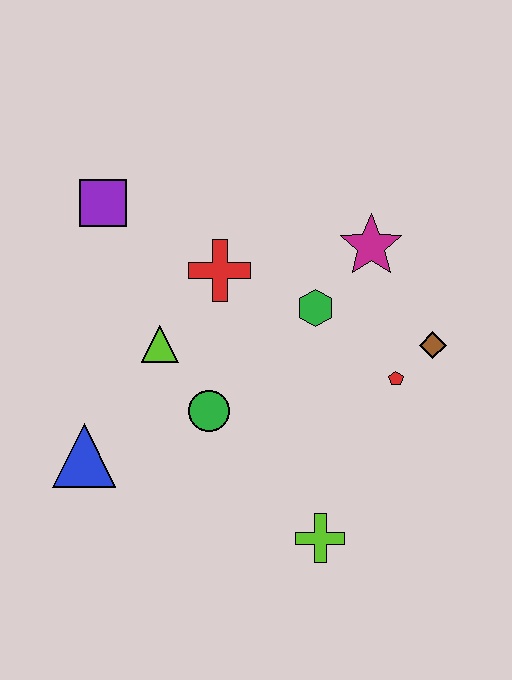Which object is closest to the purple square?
The red cross is closest to the purple square.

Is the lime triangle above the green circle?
Yes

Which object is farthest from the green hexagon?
The blue triangle is farthest from the green hexagon.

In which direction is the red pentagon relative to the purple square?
The red pentagon is to the right of the purple square.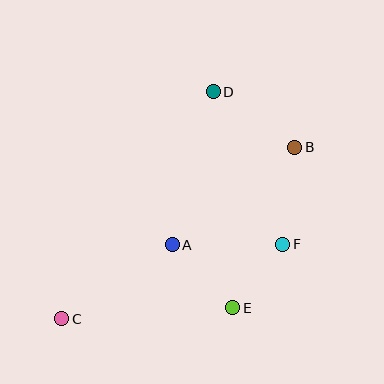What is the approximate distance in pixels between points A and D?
The distance between A and D is approximately 158 pixels.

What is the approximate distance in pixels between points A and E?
The distance between A and E is approximately 87 pixels.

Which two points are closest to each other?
Points E and F are closest to each other.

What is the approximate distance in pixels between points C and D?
The distance between C and D is approximately 273 pixels.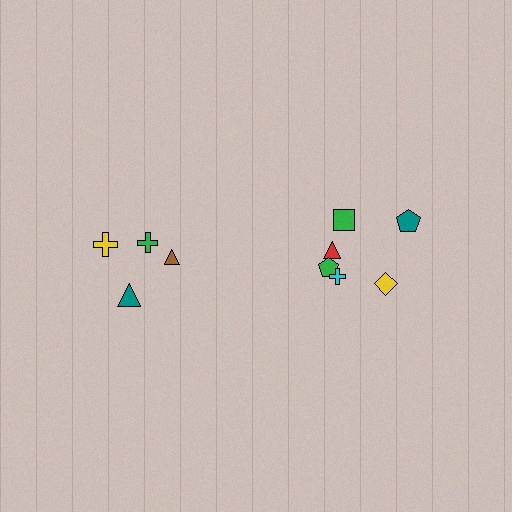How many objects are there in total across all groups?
There are 10 objects.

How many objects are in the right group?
There are 6 objects.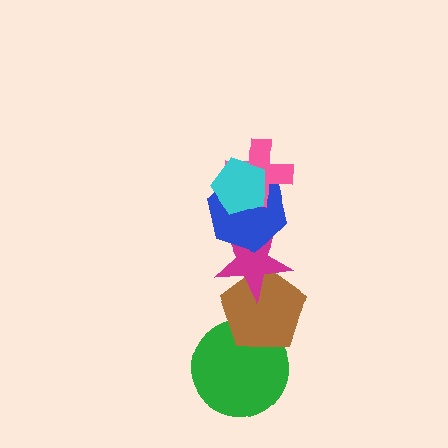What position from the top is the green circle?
The green circle is 6th from the top.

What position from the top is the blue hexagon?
The blue hexagon is 3rd from the top.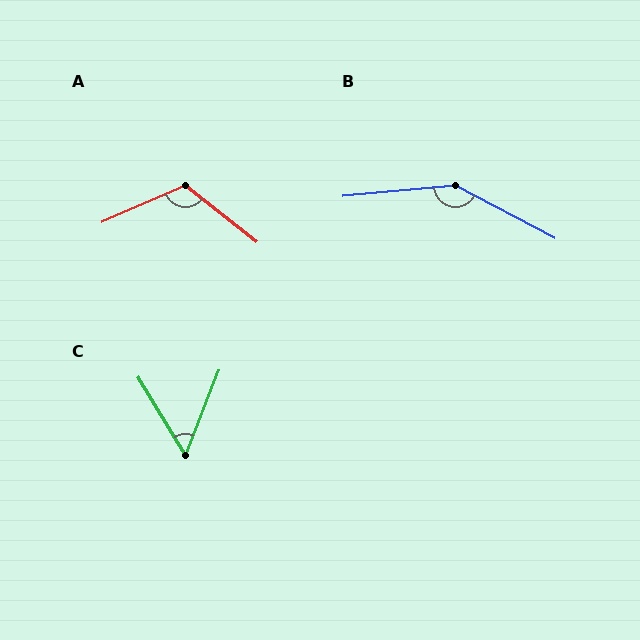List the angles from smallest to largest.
C (53°), A (118°), B (147°).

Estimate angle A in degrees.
Approximately 118 degrees.